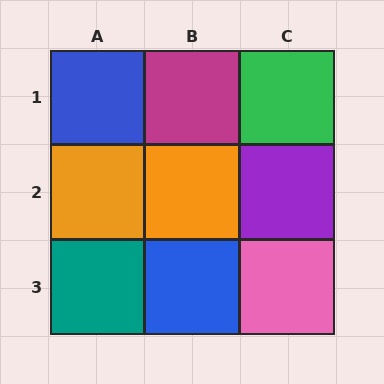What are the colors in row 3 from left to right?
Teal, blue, pink.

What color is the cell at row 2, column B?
Orange.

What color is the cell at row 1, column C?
Green.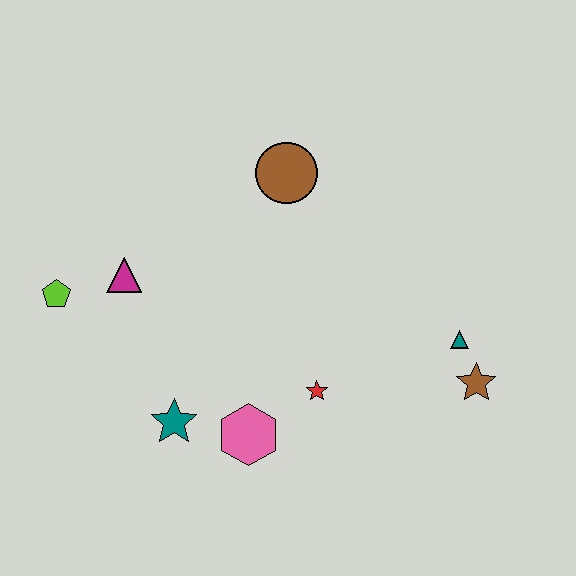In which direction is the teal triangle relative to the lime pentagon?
The teal triangle is to the right of the lime pentagon.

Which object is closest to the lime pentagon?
The magenta triangle is closest to the lime pentagon.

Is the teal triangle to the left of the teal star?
No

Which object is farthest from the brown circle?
The brown star is farthest from the brown circle.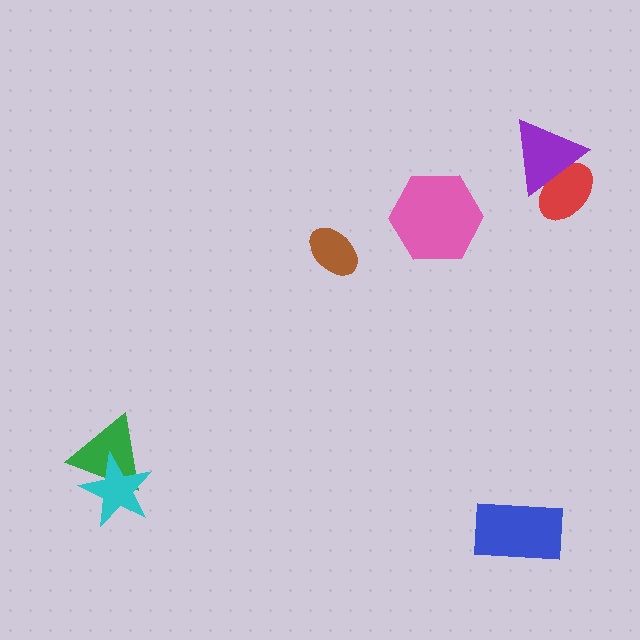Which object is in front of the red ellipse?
The purple triangle is in front of the red ellipse.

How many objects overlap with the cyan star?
1 object overlaps with the cyan star.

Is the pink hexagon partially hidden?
No, no other shape covers it.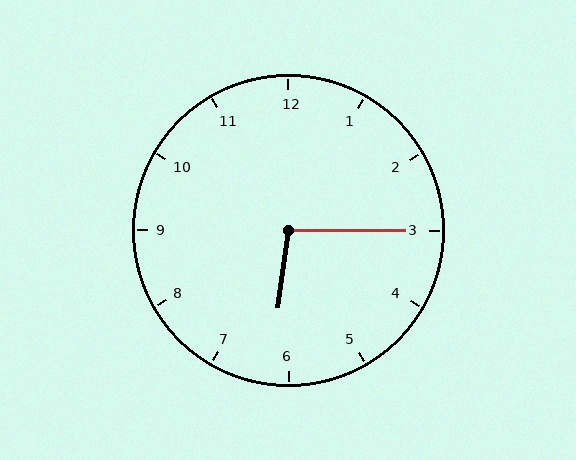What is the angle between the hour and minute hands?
Approximately 98 degrees.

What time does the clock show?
6:15.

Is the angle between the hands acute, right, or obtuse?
It is obtuse.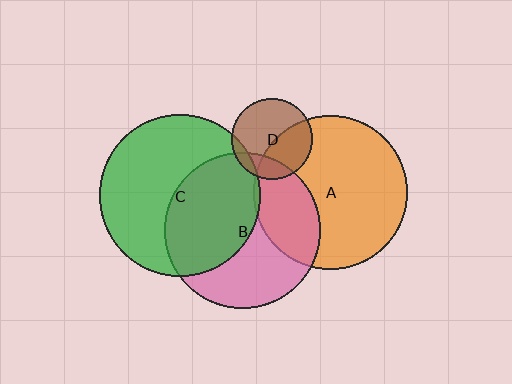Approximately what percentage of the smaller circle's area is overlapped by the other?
Approximately 25%.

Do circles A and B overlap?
Yes.